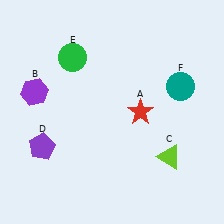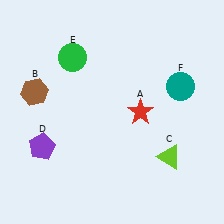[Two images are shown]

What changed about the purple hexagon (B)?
In Image 1, B is purple. In Image 2, it changed to brown.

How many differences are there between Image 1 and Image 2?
There is 1 difference between the two images.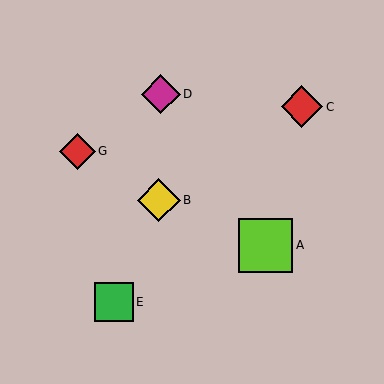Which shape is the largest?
The lime square (labeled A) is the largest.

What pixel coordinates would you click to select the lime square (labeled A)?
Click at (265, 245) to select the lime square A.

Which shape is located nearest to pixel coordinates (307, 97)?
The red diamond (labeled C) at (302, 107) is nearest to that location.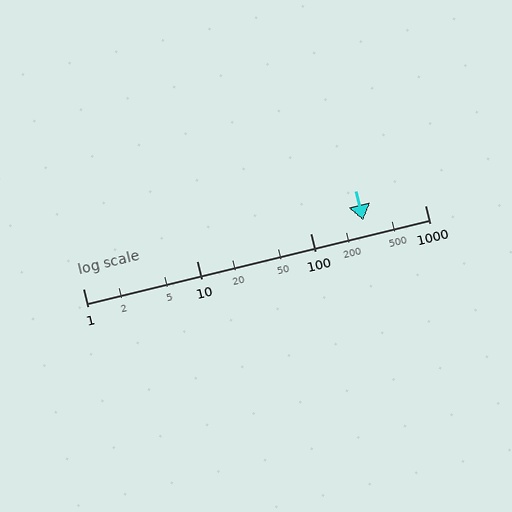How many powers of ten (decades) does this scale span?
The scale spans 3 decades, from 1 to 1000.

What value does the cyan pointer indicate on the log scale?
The pointer indicates approximately 290.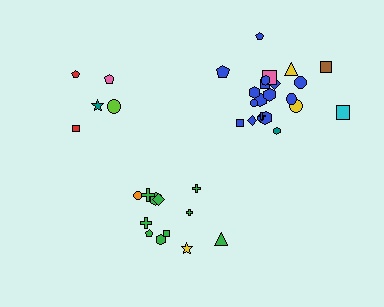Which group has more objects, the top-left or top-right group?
The top-right group.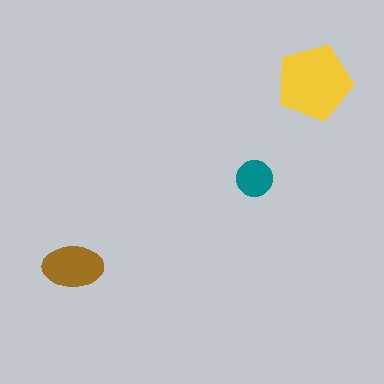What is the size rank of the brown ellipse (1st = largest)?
2nd.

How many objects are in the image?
There are 3 objects in the image.